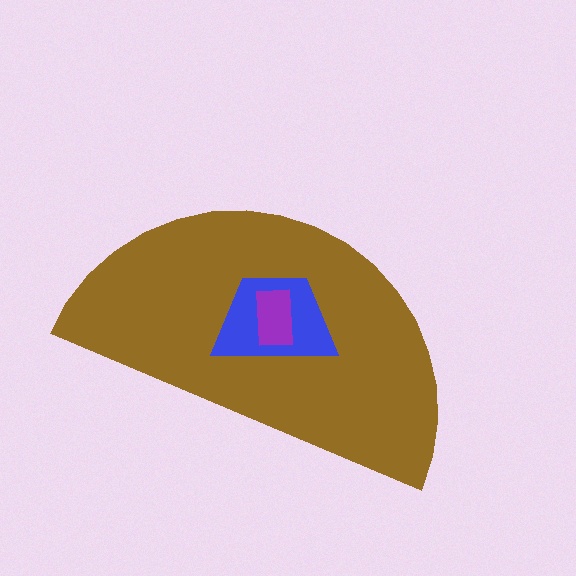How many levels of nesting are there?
3.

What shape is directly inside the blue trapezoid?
The purple rectangle.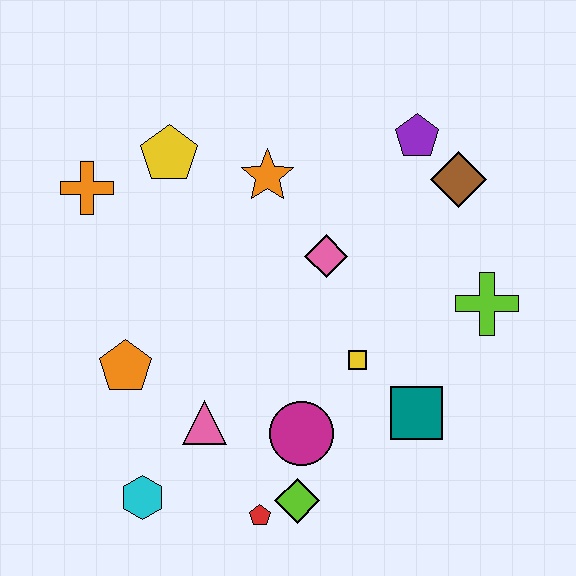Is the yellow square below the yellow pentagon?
Yes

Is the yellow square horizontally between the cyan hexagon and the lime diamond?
No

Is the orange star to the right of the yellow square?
No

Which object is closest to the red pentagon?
The lime diamond is closest to the red pentagon.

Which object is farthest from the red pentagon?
The purple pentagon is farthest from the red pentagon.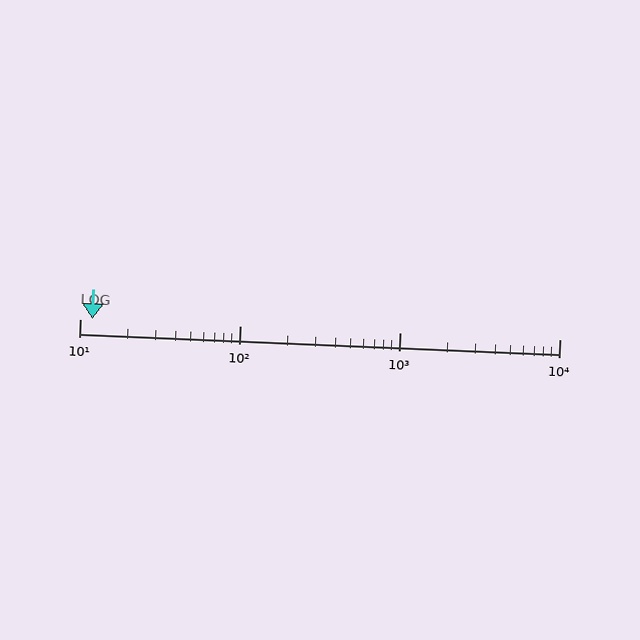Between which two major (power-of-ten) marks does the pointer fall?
The pointer is between 10 and 100.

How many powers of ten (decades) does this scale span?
The scale spans 3 decades, from 10 to 10000.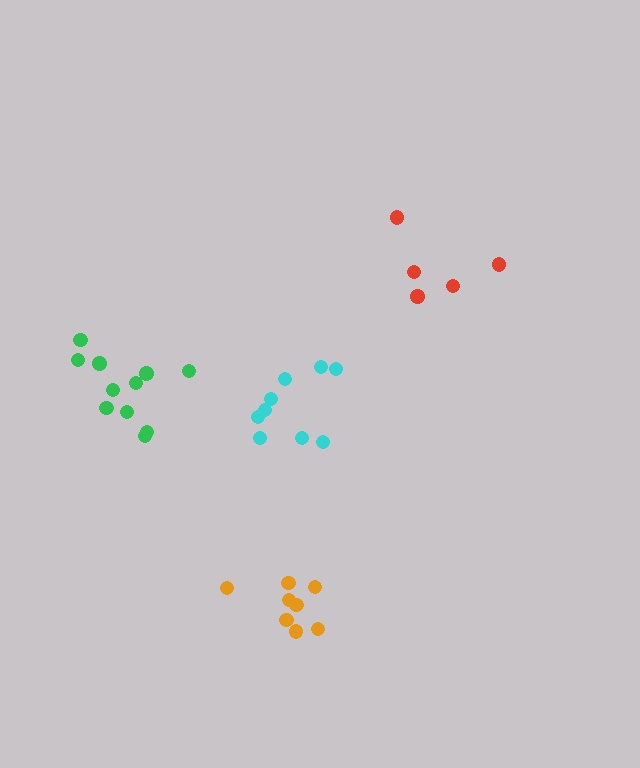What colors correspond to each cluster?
The clusters are colored: cyan, red, orange, green.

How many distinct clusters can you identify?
There are 4 distinct clusters.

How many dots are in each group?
Group 1: 9 dots, Group 2: 5 dots, Group 3: 8 dots, Group 4: 11 dots (33 total).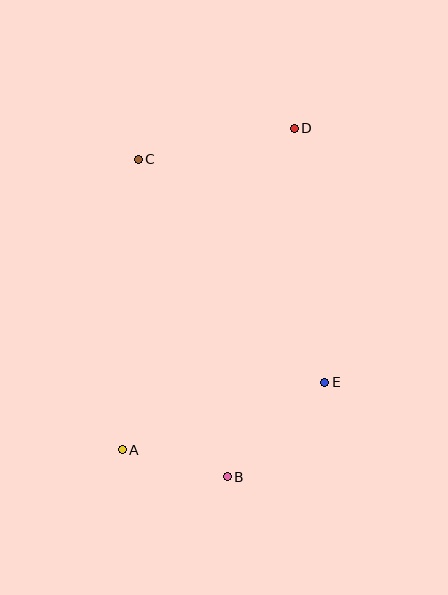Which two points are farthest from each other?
Points A and D are farthest from each other.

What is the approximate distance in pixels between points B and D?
The distance between B and D is approximately 355 pixels.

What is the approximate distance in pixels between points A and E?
The distance between A and E is approximately 213 pixels.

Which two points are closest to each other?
Points A and B are closest to each other.